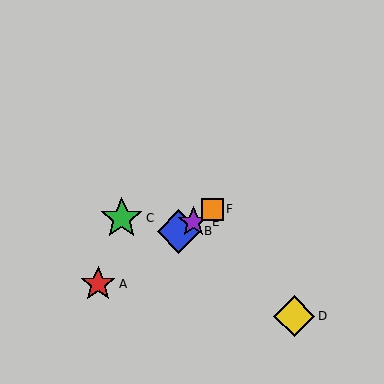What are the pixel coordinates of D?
Object D is at (294, 316).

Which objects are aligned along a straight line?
Objects A, B, E, F are aligned along a straight line.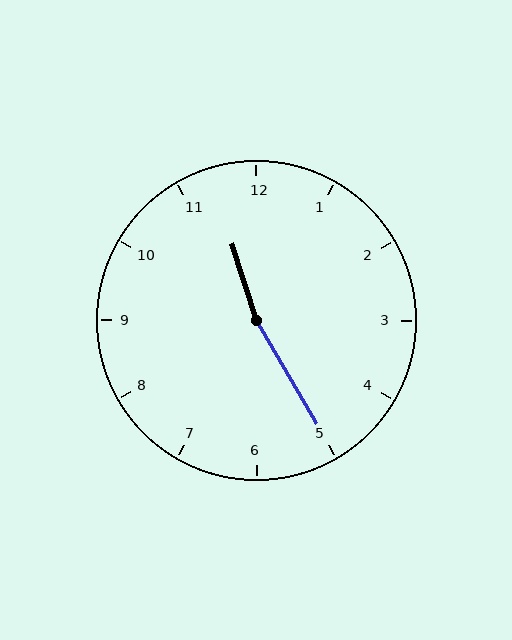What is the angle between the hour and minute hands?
Approximately 168 degrees.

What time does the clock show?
11:25.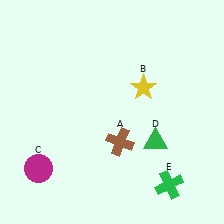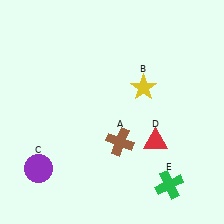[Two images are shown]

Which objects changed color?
C changed from magenta to purple. D changed from green to red.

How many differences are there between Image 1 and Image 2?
There are 2 differences between the two images.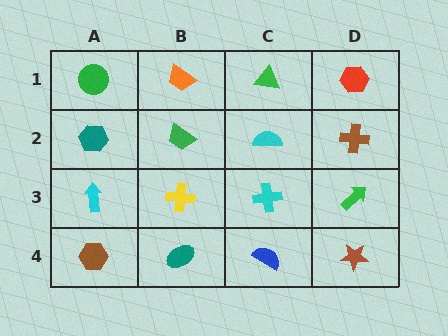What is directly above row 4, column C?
A cyan cross.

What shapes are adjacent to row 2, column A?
A green circle (row 1, column A), a cyan arrow (row 3, column A), a green trapezoid (row 2, column B).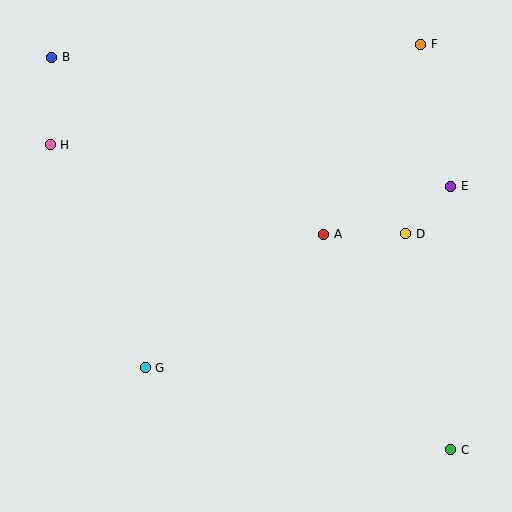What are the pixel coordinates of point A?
Point A is at (324, 234).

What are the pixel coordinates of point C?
Point C is at (451, 450).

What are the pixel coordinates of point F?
Point F is at (421, 44).